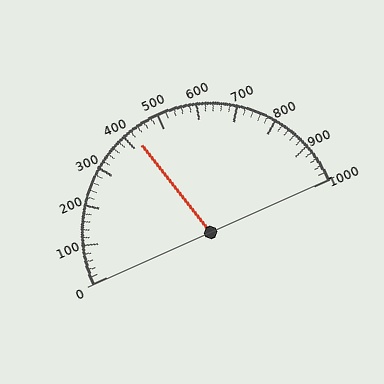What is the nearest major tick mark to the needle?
The nearest major tick mark is 400.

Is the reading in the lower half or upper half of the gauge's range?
The reading is in the lower half of the range (0 to 1000).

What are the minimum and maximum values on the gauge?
The gauge ranges from 0 to 1000.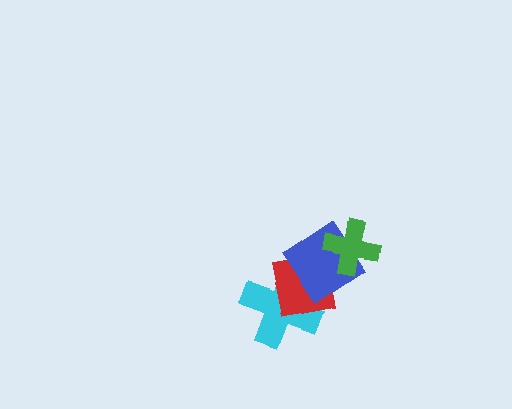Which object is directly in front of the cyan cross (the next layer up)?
The red square is directly in front of the cyan cross.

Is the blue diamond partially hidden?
Yes, it is partially covered by another shape.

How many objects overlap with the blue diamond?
3 objects overlap with the blue diamond.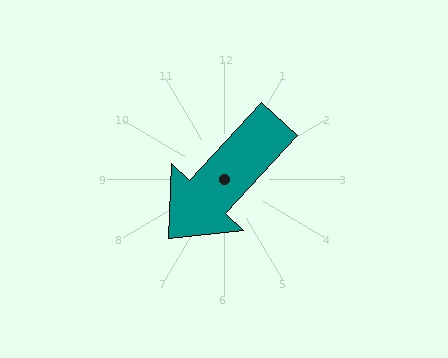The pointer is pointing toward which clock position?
Roughly 7 o'clock.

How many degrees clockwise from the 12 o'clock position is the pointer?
Approximately 223 degrees.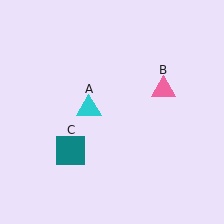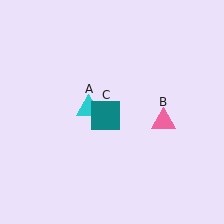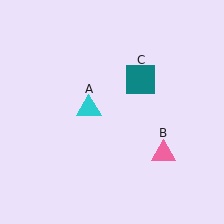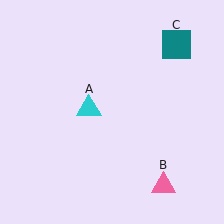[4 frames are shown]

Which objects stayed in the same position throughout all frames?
Cyan triangle (object A) remained stationary.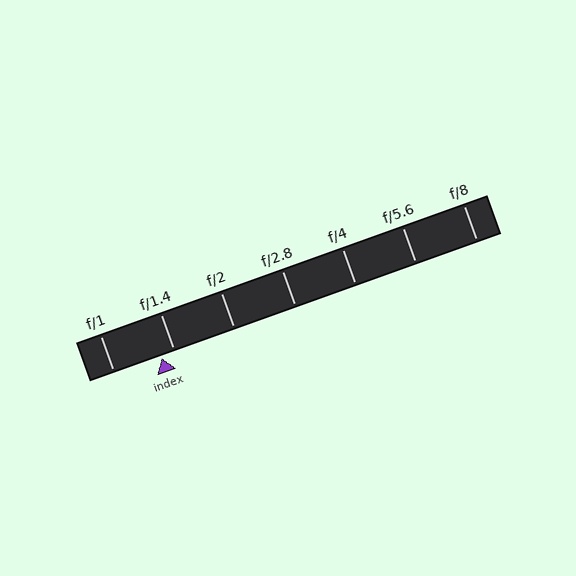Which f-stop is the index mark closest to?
The index mark is closest to f/1.4.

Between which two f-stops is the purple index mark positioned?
The index mark is between f/1 and f/1.4.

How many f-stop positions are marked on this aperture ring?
There are 7 f-stop positions marked.